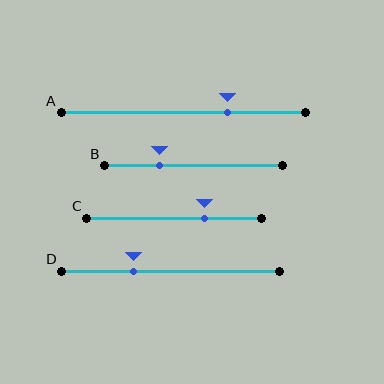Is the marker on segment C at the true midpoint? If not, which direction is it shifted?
No, the marker on segment C is shifted to the right by about 18% of the segment length.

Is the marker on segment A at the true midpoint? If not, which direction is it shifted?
No, the marker on segment A is shifted to the right by about 18% of the segment length.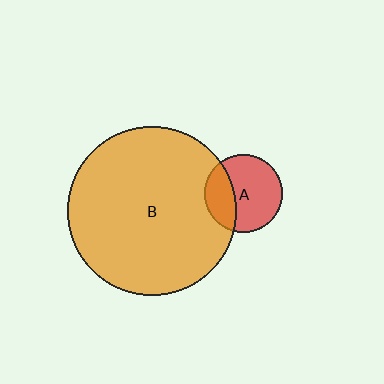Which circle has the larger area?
Circle B (orange).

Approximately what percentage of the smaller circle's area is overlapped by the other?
Approximately 30%.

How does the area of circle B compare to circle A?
Approximately 4.7 times.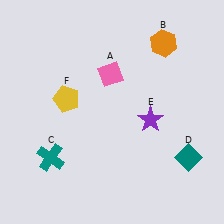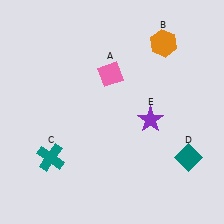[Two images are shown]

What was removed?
The yellow pentagon (F) was removed in Image 2.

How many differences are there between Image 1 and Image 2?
There is 1 difference between the two images.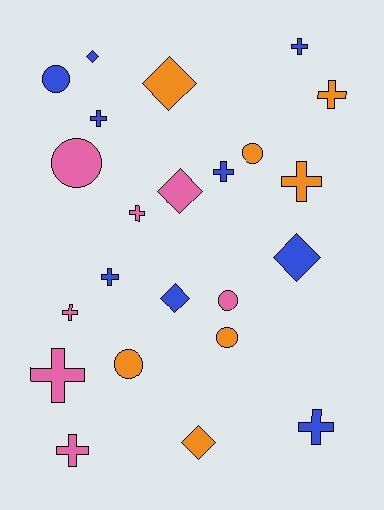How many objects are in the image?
There are 23 objects.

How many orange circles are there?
There are 3 orange circles.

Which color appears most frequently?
Blue, with 9 objects.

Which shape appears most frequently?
Cross, with 11 objects.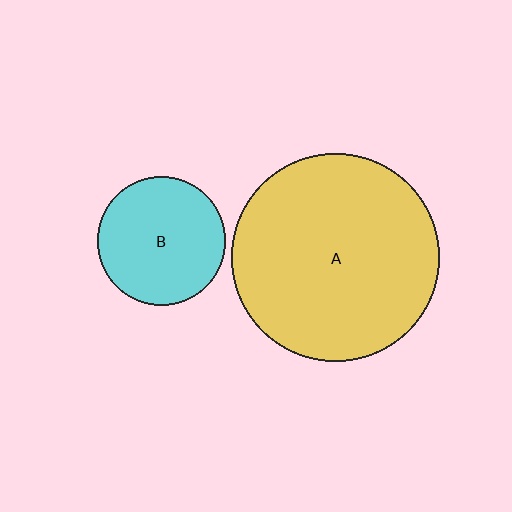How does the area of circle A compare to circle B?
Approximately 2.6 times.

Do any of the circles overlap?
No, none of the circles overlap.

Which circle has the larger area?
Circle A (yellow).